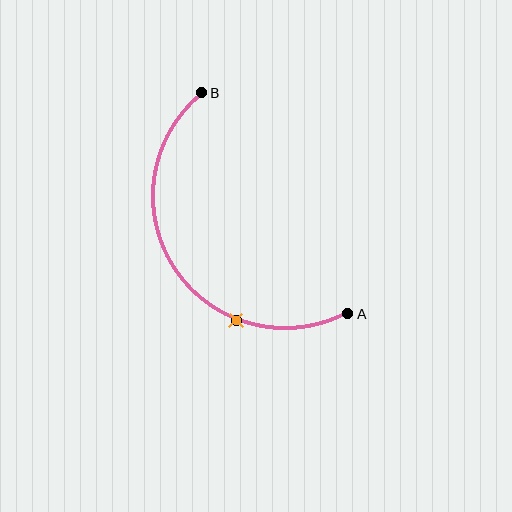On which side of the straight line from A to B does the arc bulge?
The arc bulges to the left of the straight line connecting A and B.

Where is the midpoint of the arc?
The arc midpoint is the point on the curve farthest from the straight line joining A and B. It sits to the left of that line.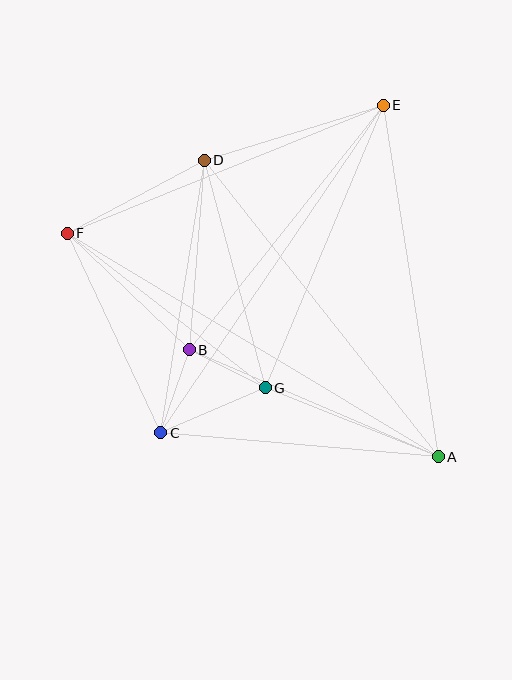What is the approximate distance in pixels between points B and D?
The distance between B and D is approximately 190 pixels.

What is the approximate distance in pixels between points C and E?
The distance between C and E is approximately 396 pixels.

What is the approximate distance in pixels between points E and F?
The distance between E and F is approximately 341 pixels.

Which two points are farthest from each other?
Points A and F are farthest from each other.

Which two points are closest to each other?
Points B and G are closest to each other.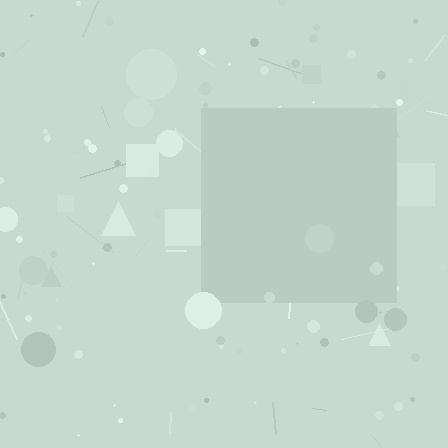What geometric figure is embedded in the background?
A square is embedded in the background.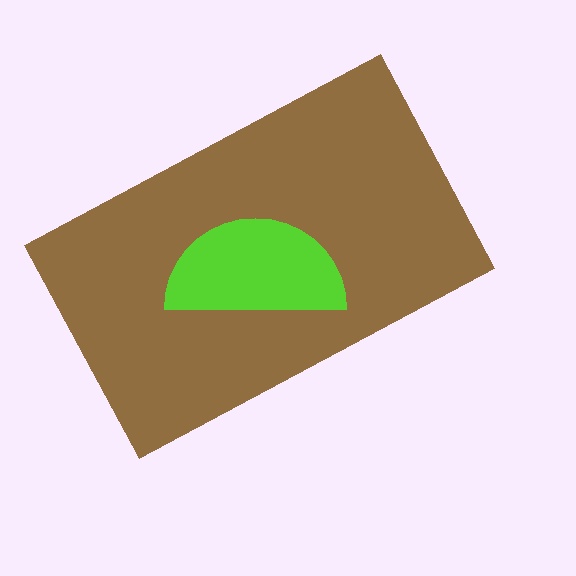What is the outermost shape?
The brown rectangle.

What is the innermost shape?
The lime semicircle.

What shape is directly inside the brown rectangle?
The lime semicircle.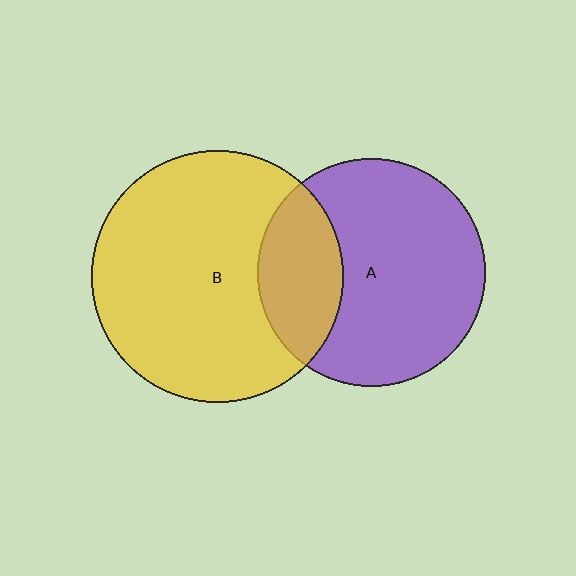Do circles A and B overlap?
Yes.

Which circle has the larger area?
Circle B (yellow).